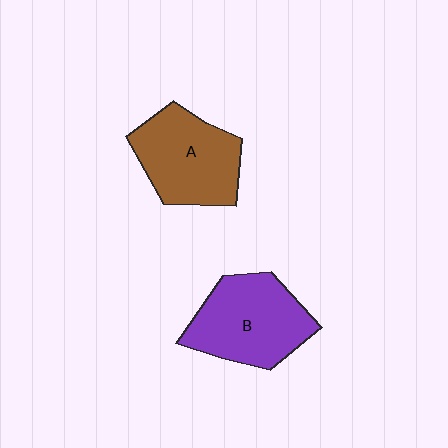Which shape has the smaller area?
Shape A (brown).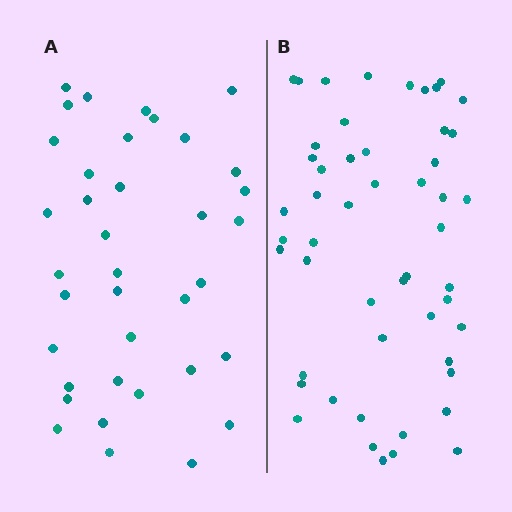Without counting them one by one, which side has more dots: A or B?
Region B (the right region) has more dots.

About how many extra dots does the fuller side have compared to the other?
Region B has approximately 15 more dots than region A.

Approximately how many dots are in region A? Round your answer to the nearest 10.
About 40 dots. (The exact count is 37, which rounds to 40.)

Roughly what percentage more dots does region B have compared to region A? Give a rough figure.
About 40% more.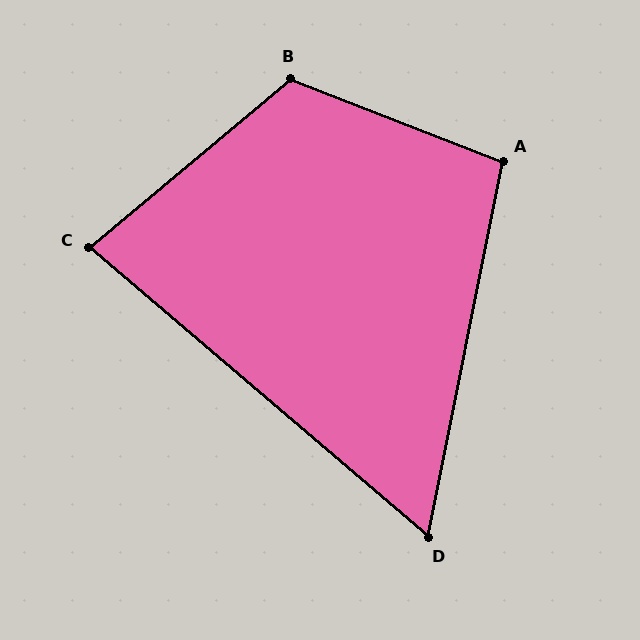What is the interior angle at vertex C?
Approximately 80 degrees (acute).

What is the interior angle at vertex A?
Approximately 100 degrees (obtuse).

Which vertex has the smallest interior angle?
D, at approximately 61 degrees.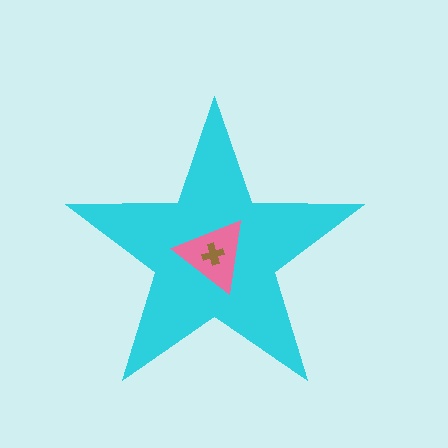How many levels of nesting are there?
3.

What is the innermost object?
The brown cross.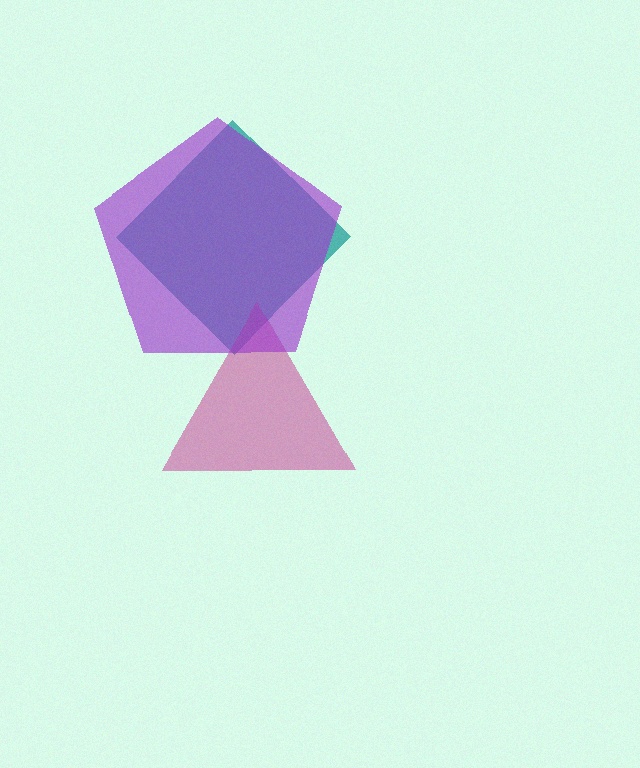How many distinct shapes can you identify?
There are 3 distinct shapes: a teal diamond, a magenta triangle, a purple pentagon.